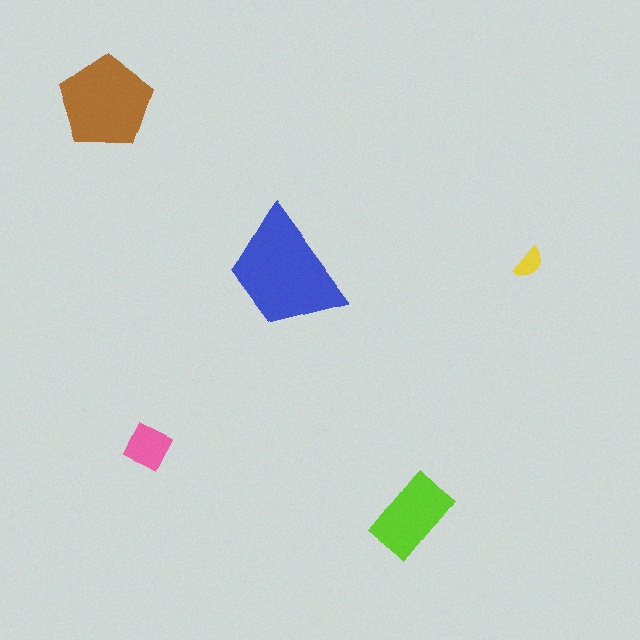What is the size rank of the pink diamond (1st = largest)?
4th.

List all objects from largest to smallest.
The blue trapezoid, the brown pentagon, the lime rectangle, the pink diamond, the yellow semicircle.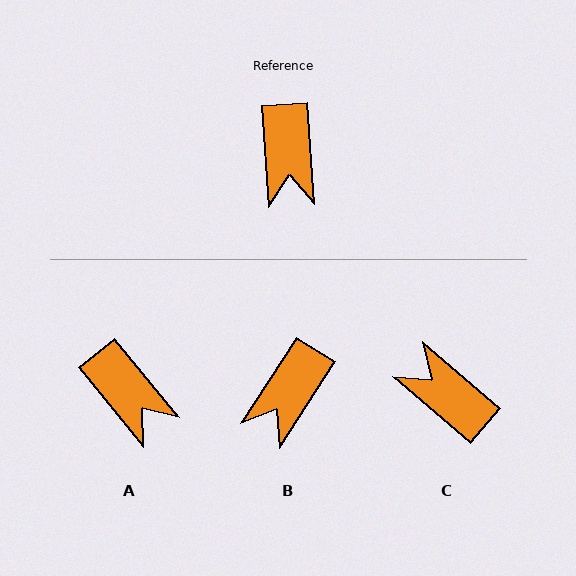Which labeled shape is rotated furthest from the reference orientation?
C, about 134 degrees away.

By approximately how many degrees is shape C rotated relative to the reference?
Approximately 134 degrees clockwise.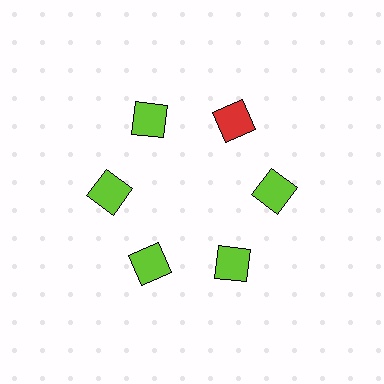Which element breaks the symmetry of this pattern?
The red square at roughly the 1 o'clock position breaks the symmetry. All other shapes are lime squares.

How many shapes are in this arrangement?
There are 6 shapes arranged in a ring pattern.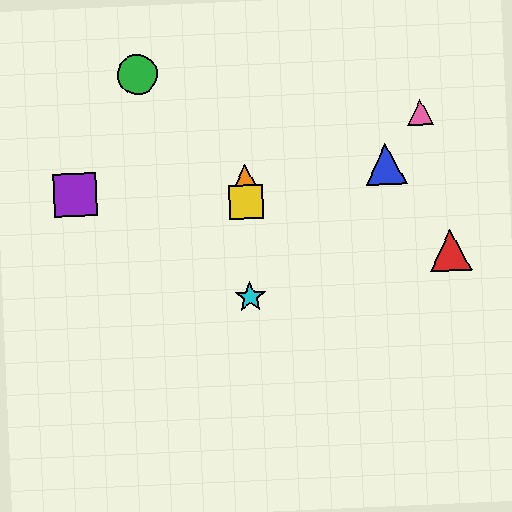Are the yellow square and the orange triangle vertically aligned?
Yes, both are at x≈246.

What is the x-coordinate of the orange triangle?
The orange triangle is at x≈245.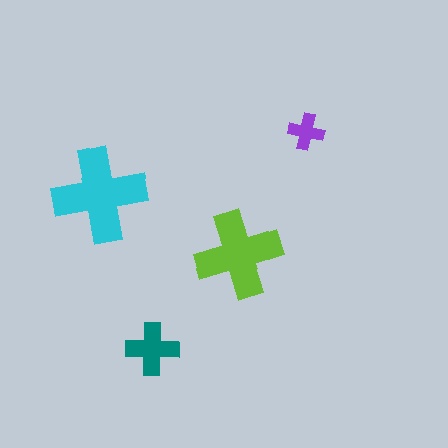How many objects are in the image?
There are 4 objects in the image.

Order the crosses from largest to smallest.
the cyan one, the lime one, the teal one, the purple one.